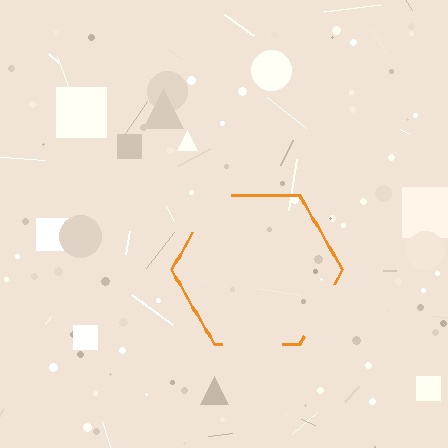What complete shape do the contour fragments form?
The contour fragments form a hexagon.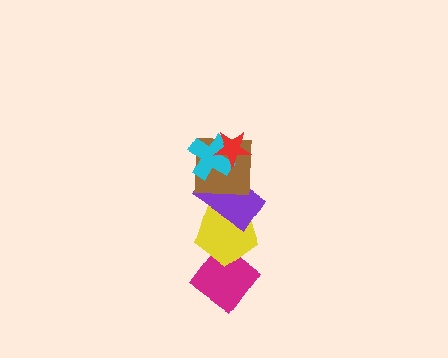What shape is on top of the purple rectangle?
The brown square is on top of the purple rectangle.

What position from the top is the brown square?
The brown square is 3rd from the top.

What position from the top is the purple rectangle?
The purple rectangle is 4th from the top.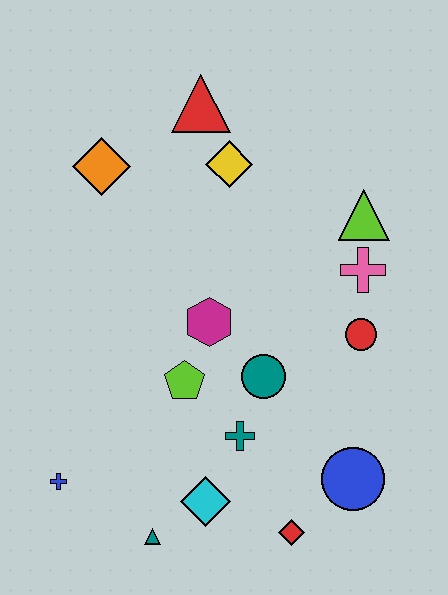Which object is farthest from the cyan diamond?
The red triangle is farthest from the cyan diamond.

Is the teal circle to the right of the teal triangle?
Yes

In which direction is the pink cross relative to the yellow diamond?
The pink cross is to the right of the yellow diamond.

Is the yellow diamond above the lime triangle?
Yes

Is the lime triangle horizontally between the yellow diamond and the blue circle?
No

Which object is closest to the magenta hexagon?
The lime pentagon is closest to the magenta hexagon.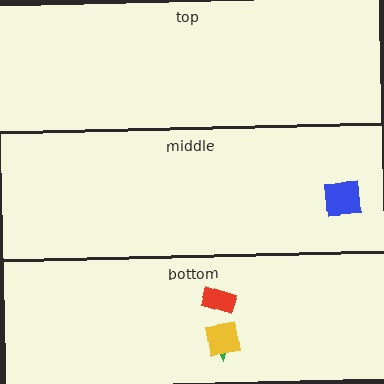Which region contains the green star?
The bottom region.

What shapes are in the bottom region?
The green star, the yellow square, the red rectangle.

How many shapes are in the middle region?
1.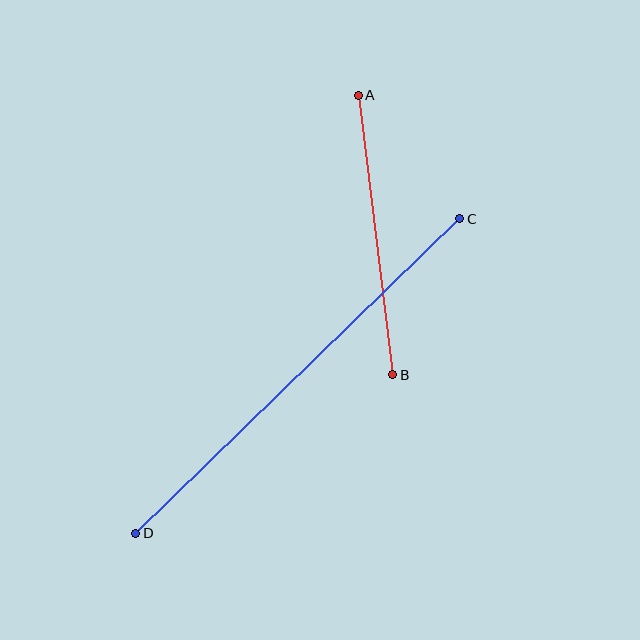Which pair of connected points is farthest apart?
Points C and D are farthest apart.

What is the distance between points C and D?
The distance is approximately 452 pixels.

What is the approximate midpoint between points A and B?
The midpoint is at approximately (375, 235) pixels.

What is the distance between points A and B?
The distance is approximately 282 pixels.